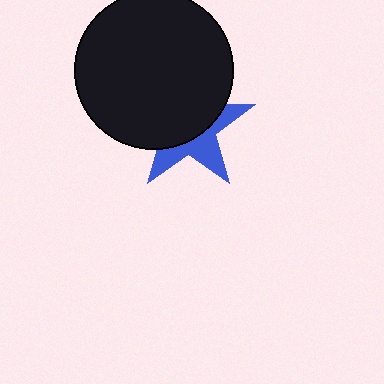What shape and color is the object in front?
The object in front is a black circle.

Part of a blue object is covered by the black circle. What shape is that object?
It is a star.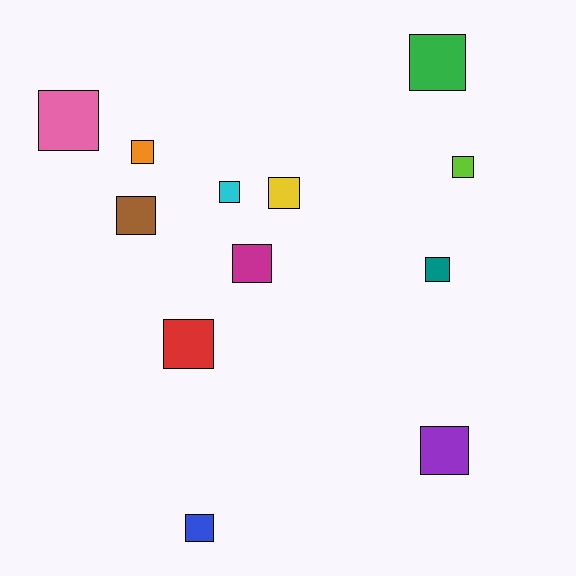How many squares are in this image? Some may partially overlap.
There are 12 squares.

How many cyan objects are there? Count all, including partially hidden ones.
There is 1 cyan object.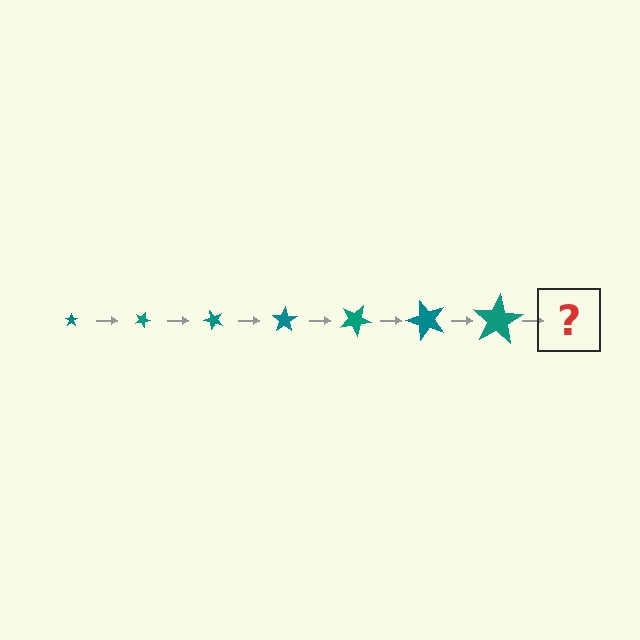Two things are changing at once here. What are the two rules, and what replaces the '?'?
The two rules are that the star grows larger each step and it rotates 25 degrees each step. The '?' should be a star, larger than the previous one and rotated 175 degrees from the start.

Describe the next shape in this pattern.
It should be a star, larger than the previous one and rotated 175 degrees from the start.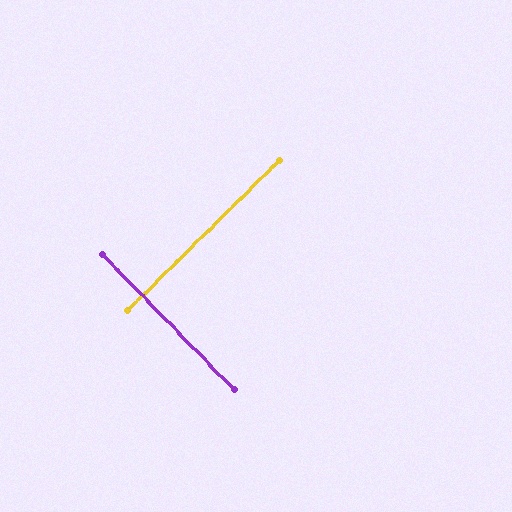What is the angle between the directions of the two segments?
Approximately 90 degrees.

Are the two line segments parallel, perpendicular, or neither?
Perpendicular — they meet at approximately 90°.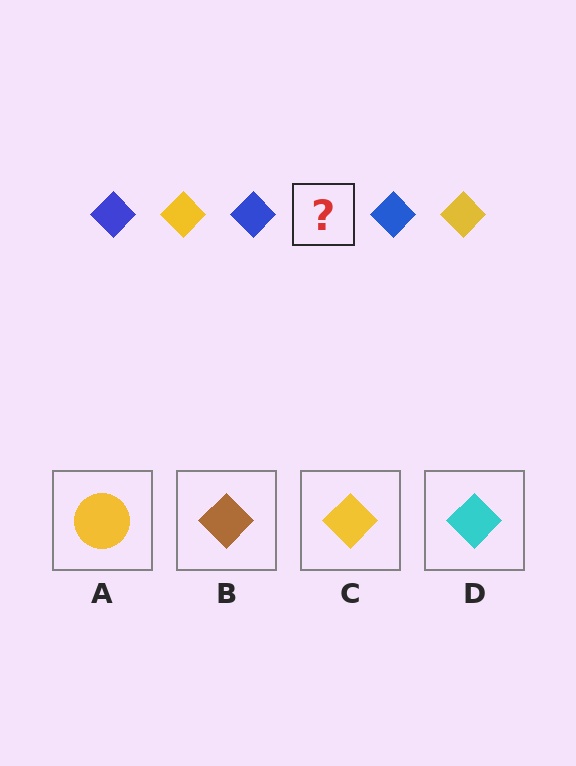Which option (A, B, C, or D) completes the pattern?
C.